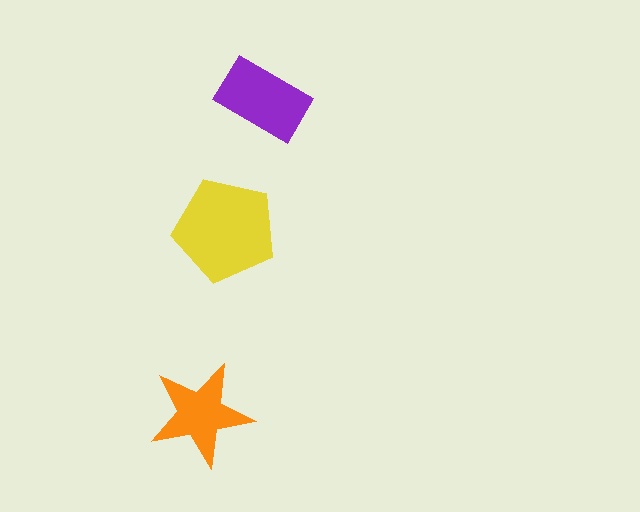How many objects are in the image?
There are 3 objects in the image.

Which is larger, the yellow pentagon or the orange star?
The yellow pentagon.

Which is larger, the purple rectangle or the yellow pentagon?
The yellow pentagon.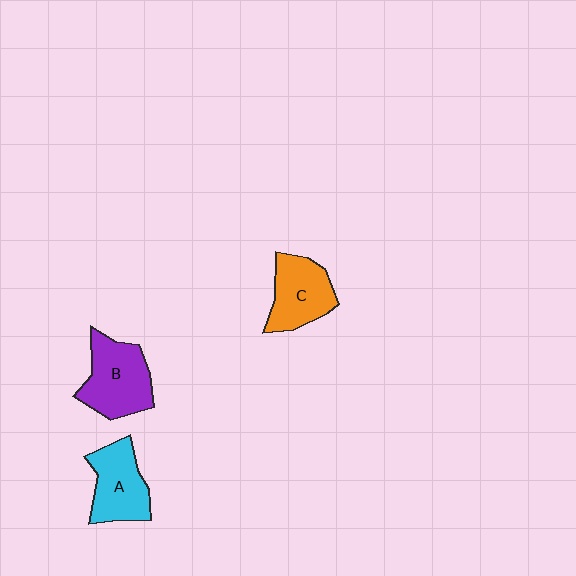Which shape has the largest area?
Shape B (purple).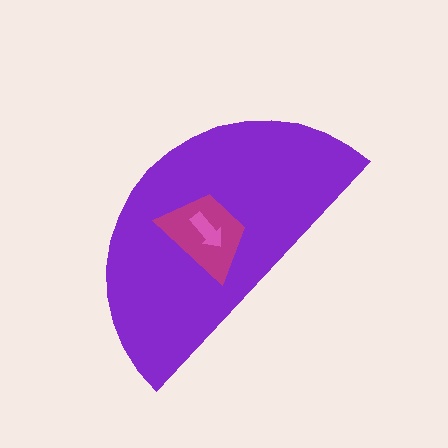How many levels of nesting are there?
3.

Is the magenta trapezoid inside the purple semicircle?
Yes.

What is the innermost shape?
The pink arrow.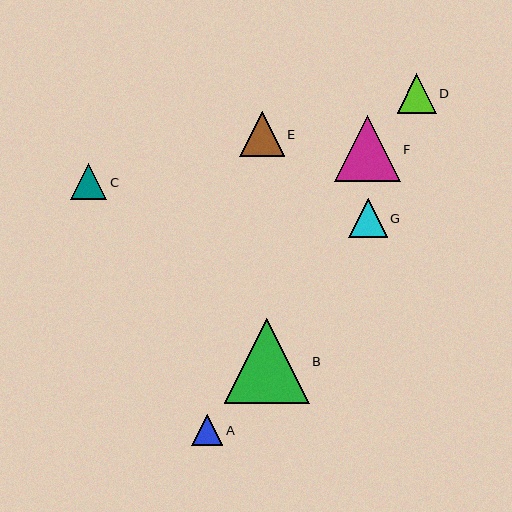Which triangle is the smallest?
Triangle A is the smallest with a size of approximately 31 pixels.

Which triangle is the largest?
Triangle B is the largest with a size of approximately 85 pixels.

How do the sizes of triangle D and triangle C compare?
Triangle D and triangle C are approximately the same size.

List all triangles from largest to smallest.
From largest to smallest: B, F, E, D, G, C, A.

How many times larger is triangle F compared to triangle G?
Triangle F is approximately 1.7 times the size of triangle G.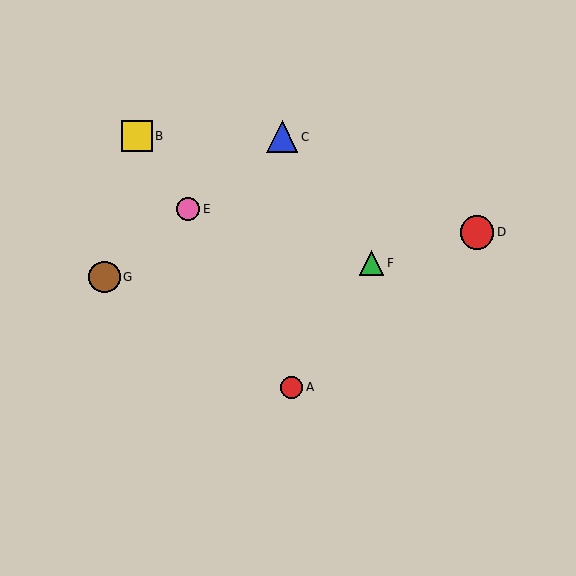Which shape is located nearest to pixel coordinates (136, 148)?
The yellow square (labeled B) at (137, 136) is nearest to that location.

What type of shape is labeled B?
Shape B is a yellow square.